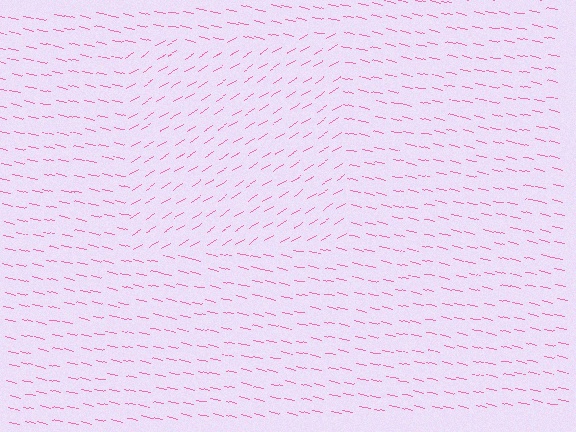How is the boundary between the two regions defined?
The boundary is defined purely by a change in line orientation (approximately 45 degrees difference). All lines are the same color and thickness.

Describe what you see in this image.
The image is filled with small pink line segments. A rectangle region in the image has lines oriented differently from the surrounding lines, creating a visible texture boundary.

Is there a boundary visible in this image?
Yes, there is a texture boundary formed by a change in line orientation.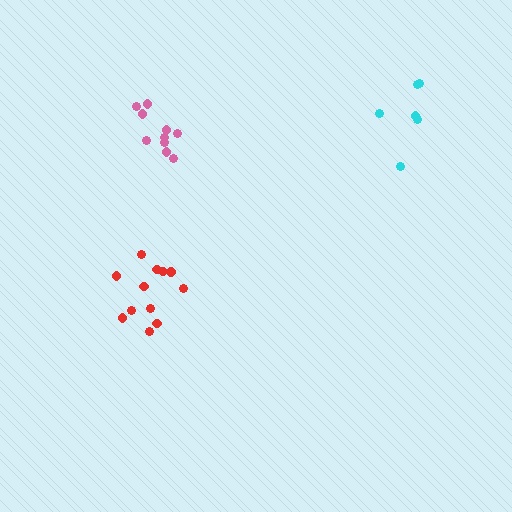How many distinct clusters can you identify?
There are 3 distinct clusters.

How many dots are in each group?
Group 1: 12 dots, Group 2: 6 dots, Group 3: 10 dots (28 total).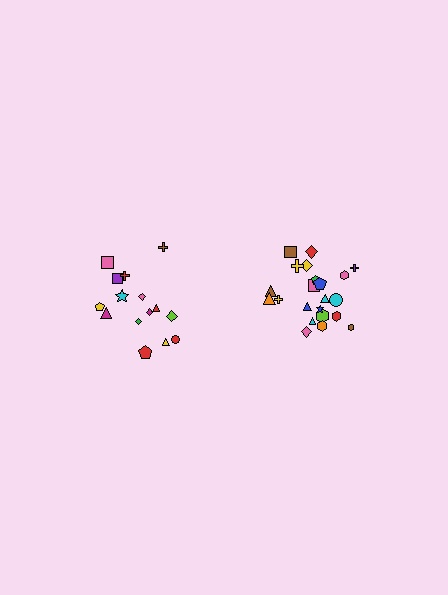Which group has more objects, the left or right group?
The right group.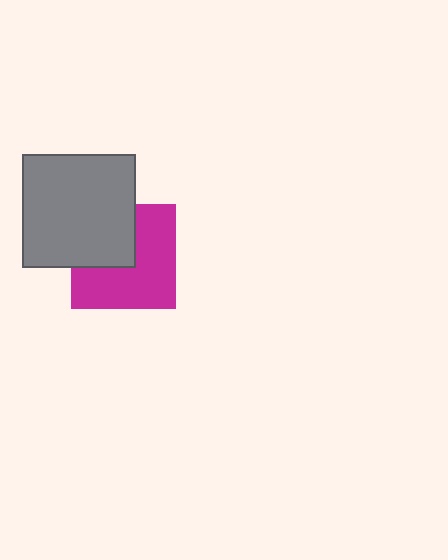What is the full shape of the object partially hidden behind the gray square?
The partially hidden object is a magenta square.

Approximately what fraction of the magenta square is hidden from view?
Roughly 37% of the magenta square is hidden behind the gray square.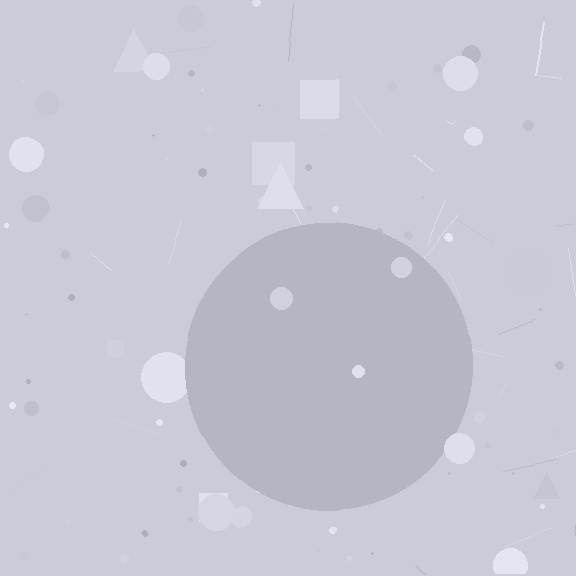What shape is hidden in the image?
A circle is hidden in the image.